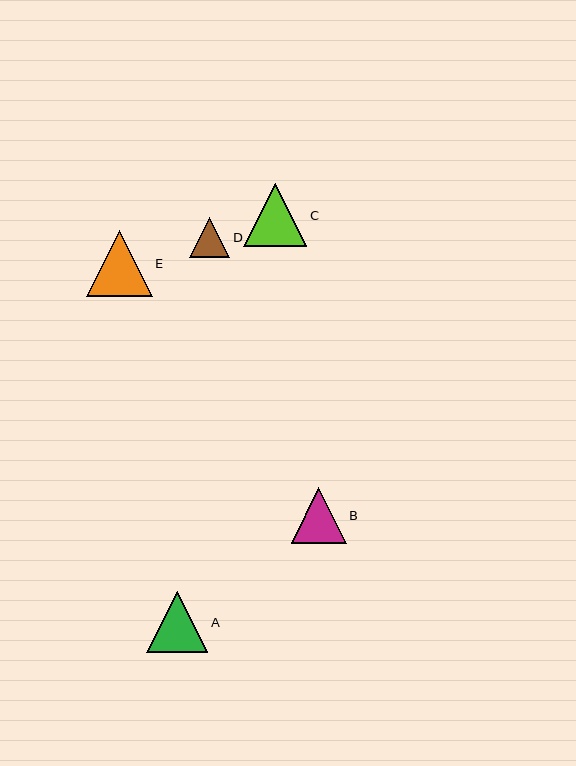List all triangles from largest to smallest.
From largest to smallest: E, C, A, B, D.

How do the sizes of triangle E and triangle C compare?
Triangle E and triangle C are approximately the same size.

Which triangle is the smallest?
Triangle D is the smallest with a size of approximately 40 pixels.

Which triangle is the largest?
Triangle E is the largest with a size of approximately 66 pixels.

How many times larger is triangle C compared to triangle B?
Triangle C is approximately 1.1 times the size of triangle B.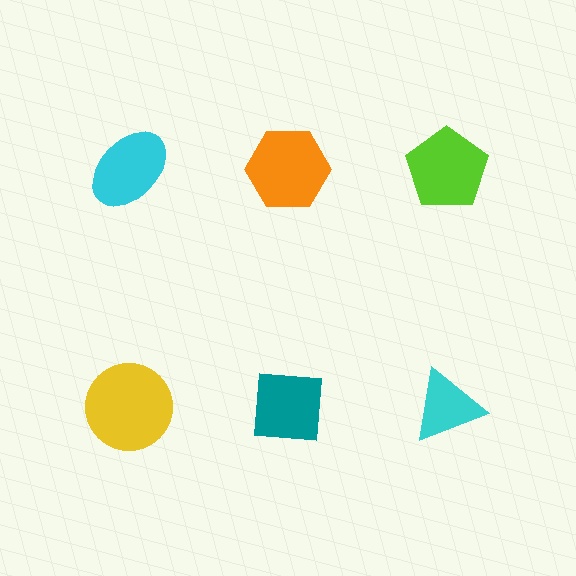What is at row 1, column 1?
A cyan ellipse.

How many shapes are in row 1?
3 shapes.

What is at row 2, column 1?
A yellow circle.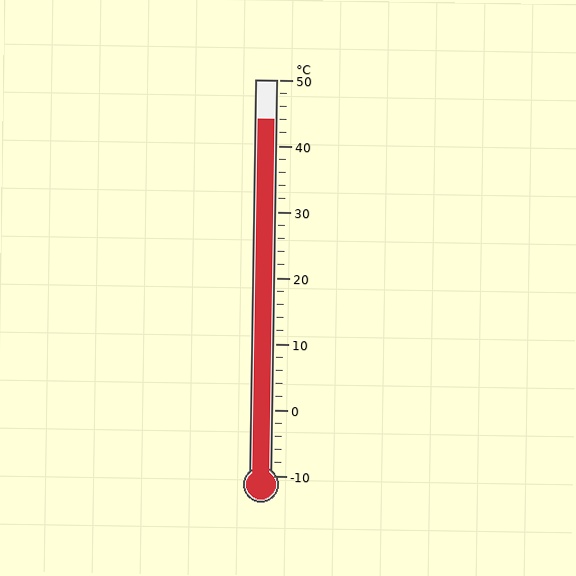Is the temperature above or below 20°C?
The temperature is above 20°C.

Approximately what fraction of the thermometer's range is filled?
The thermometer is filled to approximately 90% of its range.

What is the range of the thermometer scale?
The thermometer scale ranges from -10°C to 50°C.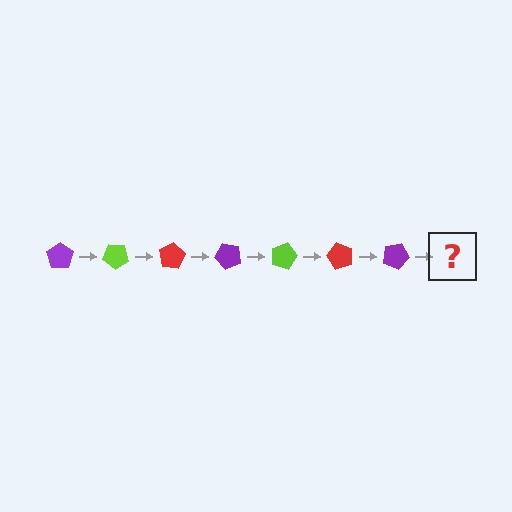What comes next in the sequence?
The next element should be a lime pentagon, rotated 280 degrees from the start.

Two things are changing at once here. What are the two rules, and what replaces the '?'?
The two rules are that it rotates 40 degrees each step and the color cycles through purple, lime, and red. The '?' should be a lime pentagon, rotated 280 degrees from the start.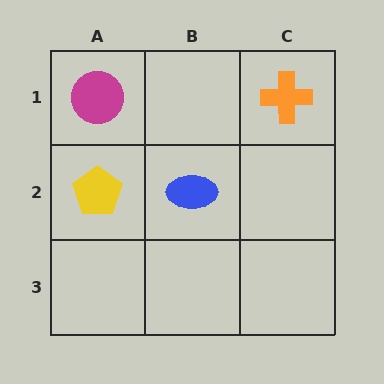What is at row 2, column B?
A blue ellipse.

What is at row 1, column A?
A magenta circle.